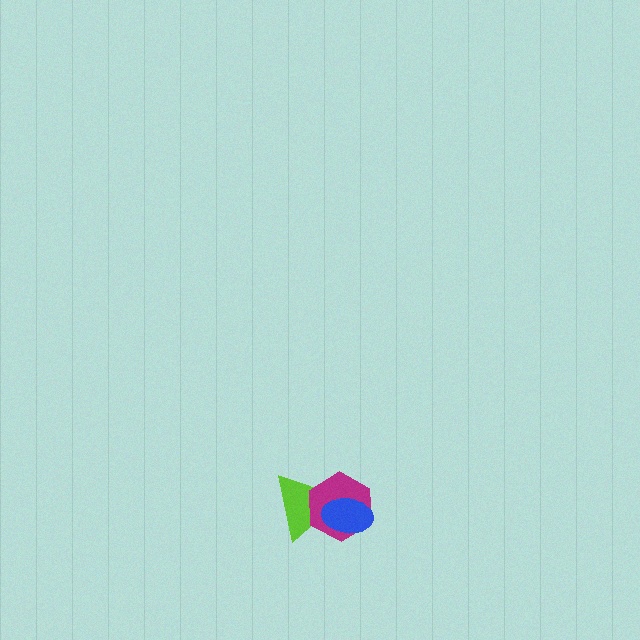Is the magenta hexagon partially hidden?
Yes, it is partially covered by another shape.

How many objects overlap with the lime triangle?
2 objects overlap with the lime triangle.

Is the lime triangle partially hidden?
Yes, it is partially covered by another shape.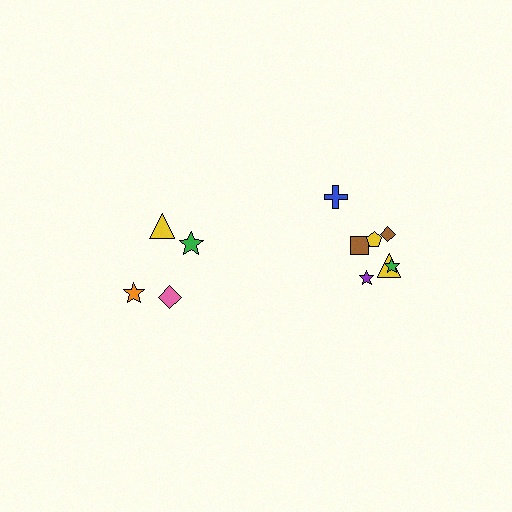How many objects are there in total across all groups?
There are 11 objects.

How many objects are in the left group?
There are 4 objects.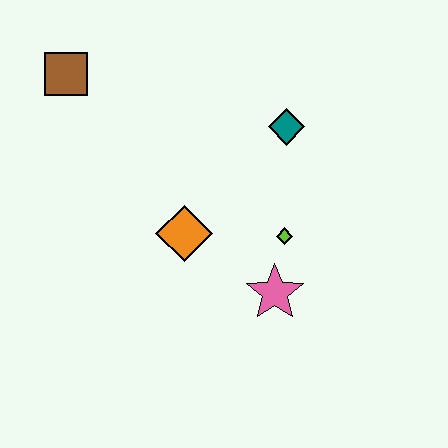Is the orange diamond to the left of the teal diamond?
Yes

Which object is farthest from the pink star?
The brown square is farthest from the pink star.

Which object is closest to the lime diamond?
The pink star is closest to the lime diamond.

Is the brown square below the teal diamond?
No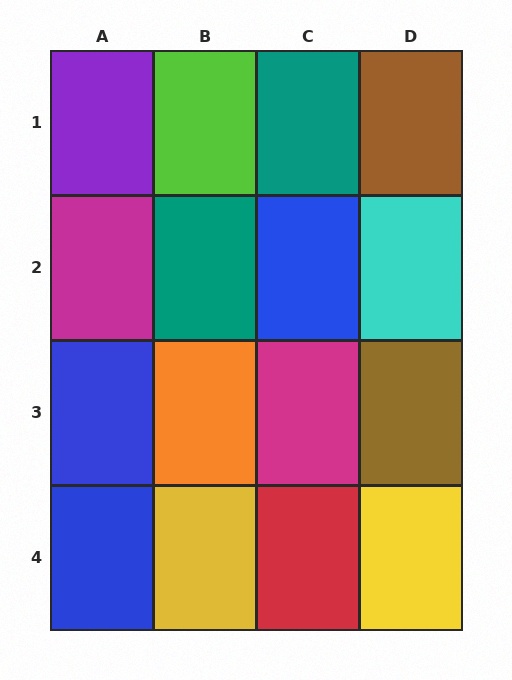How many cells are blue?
3 cells are blue.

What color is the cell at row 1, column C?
Teal.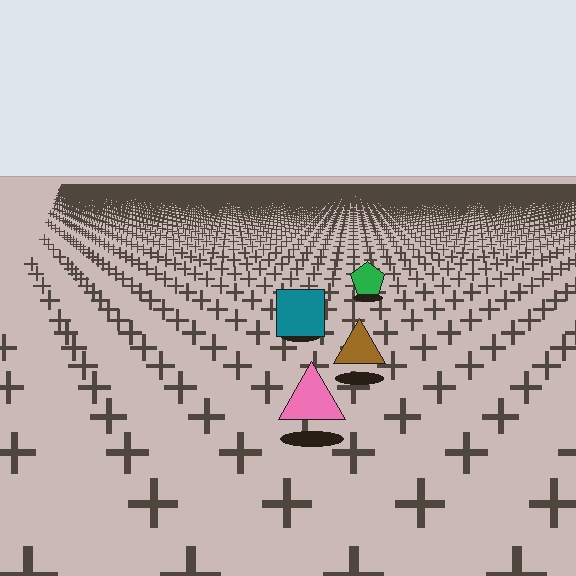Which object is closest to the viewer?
The pink triangle is closest. The texture marks near it are larger and more spread out.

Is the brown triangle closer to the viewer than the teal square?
Yes. The brown triangle is closer — you can tell from the texture gradient: the ground texture is coarser near it.